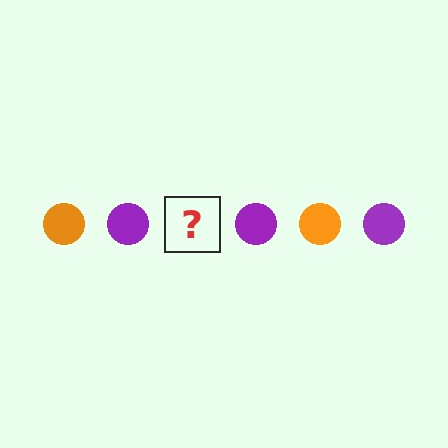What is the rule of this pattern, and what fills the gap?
The rule is that the pattern cycles through orange, purple circles. The gap should be filled with an orange circle.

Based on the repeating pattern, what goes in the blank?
The blank should be an orange circle.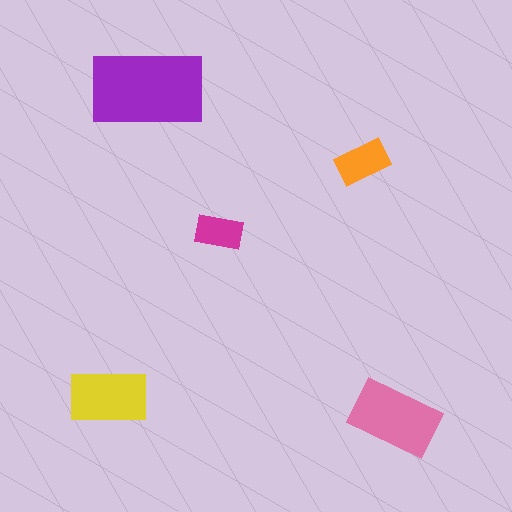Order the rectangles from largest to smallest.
the purple one, the pink one, the yellow one, the orange one, the magenta one.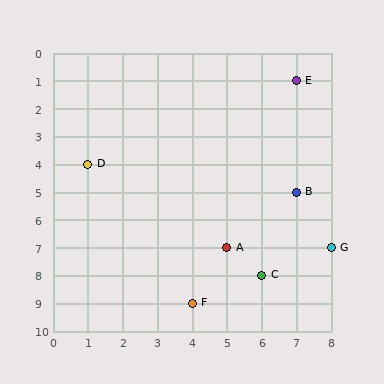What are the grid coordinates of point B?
Point B is at grid coordinates (7, 5).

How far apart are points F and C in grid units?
Points F and C are 2 columns and 1 row apart (about 2.2 grid units diagonally).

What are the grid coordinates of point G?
Point G is at grid coordinates (8, 7).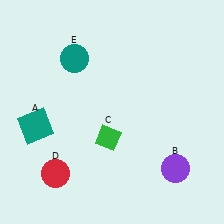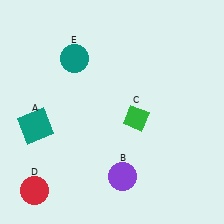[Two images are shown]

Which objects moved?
The objects that moved are: the purple circle (B), the green diamond (C), the red circle (D).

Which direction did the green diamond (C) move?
The green diamond (C) moved right.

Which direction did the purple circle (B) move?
The purple circle (B) moved left.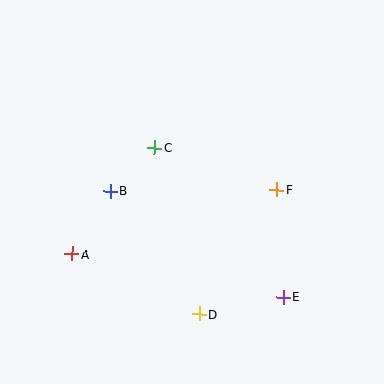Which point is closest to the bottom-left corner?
Point A is closest to the bottom-left corner.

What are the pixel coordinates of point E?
Point E is at (283, 297).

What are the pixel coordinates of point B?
Point B is at (110, 191).